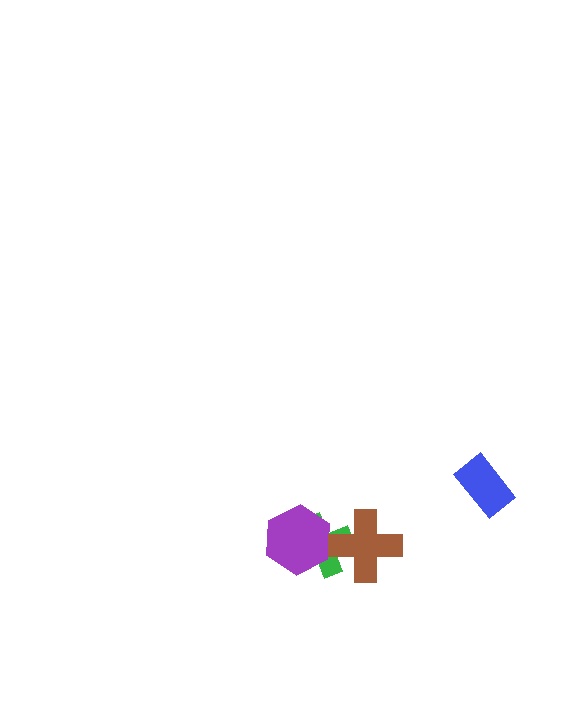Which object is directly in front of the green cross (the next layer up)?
The purple hexagon is directly in front of the green cross.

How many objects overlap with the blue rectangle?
0 objects overlap with the blue rectangle.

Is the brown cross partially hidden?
No, no other shape covers it.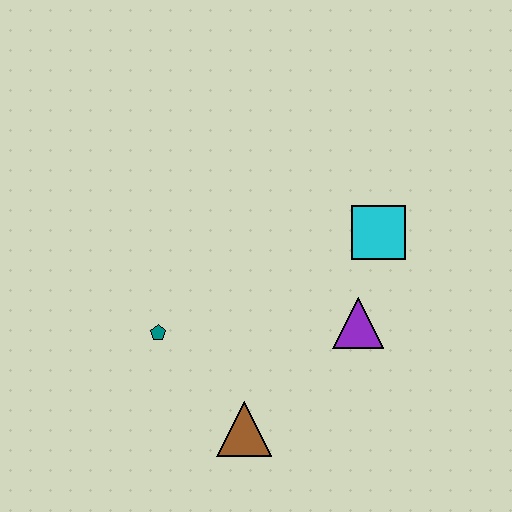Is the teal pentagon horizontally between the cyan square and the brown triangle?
No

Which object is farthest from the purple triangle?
The teal pentagon is farthest from the purple triangle.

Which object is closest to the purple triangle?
The cyan square is closest to the purple triangle.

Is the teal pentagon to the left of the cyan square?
Yes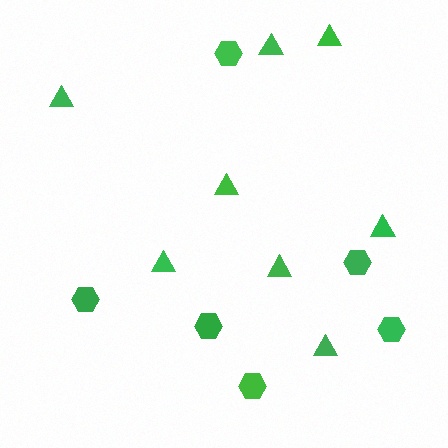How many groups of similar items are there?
There are 2 groups: one group of triangles (8) and one group of hexagons (6).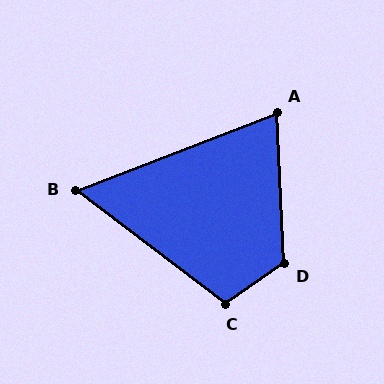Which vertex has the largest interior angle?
D, at approximately 122 degrees.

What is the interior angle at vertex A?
Approximately 71 degrees (acute).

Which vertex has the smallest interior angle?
B, at approximately 58 degrees.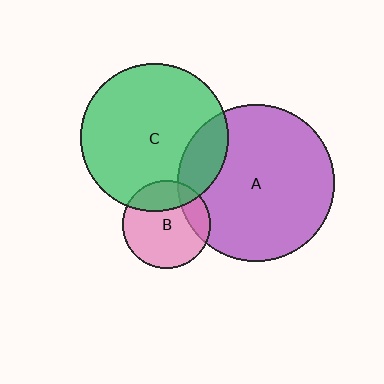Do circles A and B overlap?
Yes.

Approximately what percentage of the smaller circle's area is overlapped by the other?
Approximately 20%.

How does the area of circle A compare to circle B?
Approximately 3.2 times.